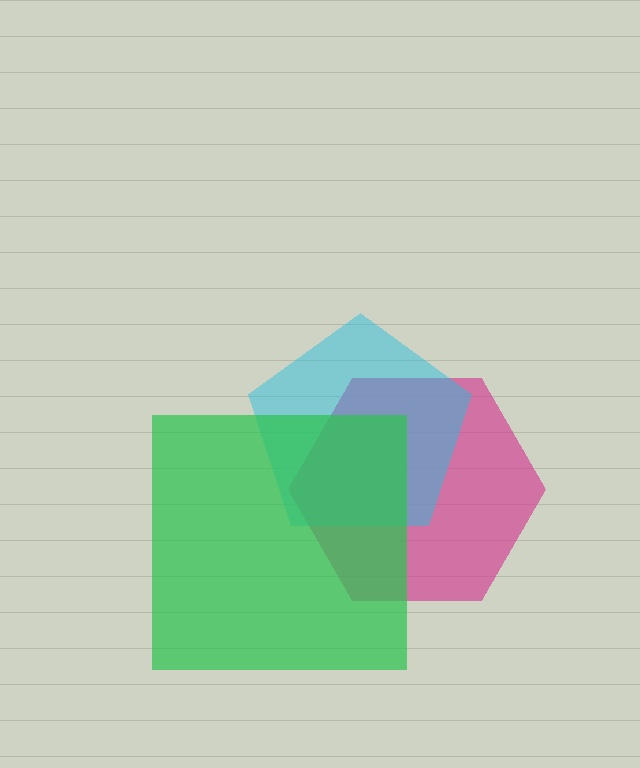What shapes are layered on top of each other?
The layered shapes are: a magenta hexagon, a cyan pentagon, a green square.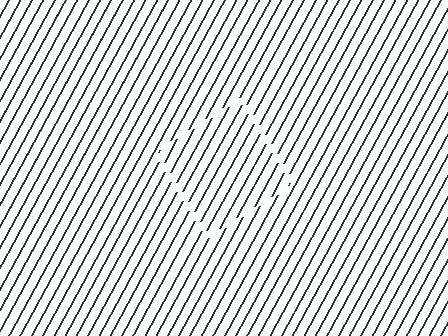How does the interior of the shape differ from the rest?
The interior of the shape contains the same grating, shifted by half a period — the contour is defined by the phase discontinuity where line-ends from the inner and outer gratings abut.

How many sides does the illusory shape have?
4 sides — the line-ends trace a square.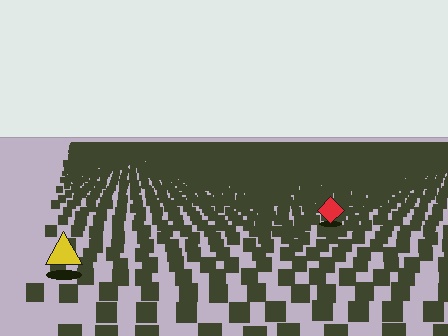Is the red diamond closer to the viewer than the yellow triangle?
No. The yellow triangle is closer — you can tell from the texture gradient: the ground texture is coarser near it.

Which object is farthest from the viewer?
The red diamond is farthest from the viewer. It appears smaller and the ground texture around it is denser.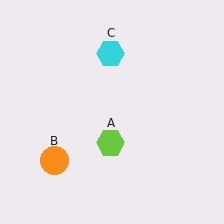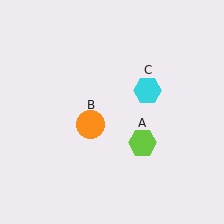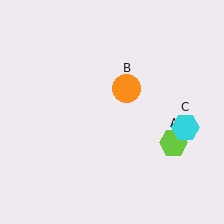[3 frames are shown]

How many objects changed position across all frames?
3 objects changed position: lime hexagon (object A), orange circle (object B), cyan hexagon (object C).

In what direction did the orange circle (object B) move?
The orange circle (object B) moved up and to the right.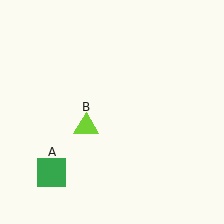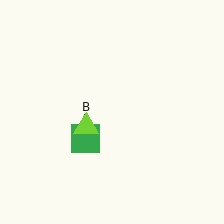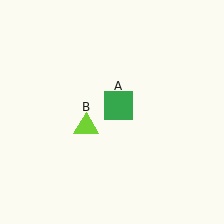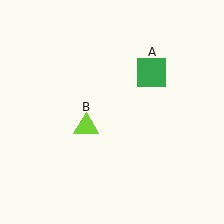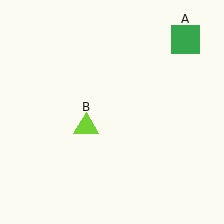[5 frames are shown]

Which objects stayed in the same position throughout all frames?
Lime triangle (object B) remained stationary.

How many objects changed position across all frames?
1 object changed position: green square (object A).